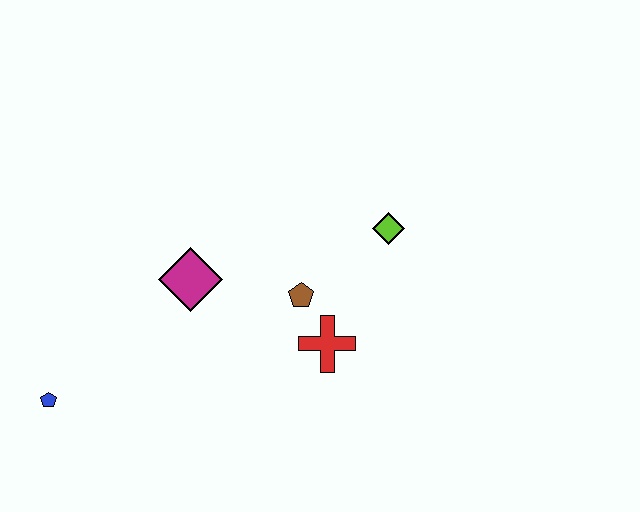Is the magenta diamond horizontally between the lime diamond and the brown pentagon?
No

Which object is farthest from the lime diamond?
The blue pentagon is farthest from the lime diamond.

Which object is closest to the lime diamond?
The brown pentagon is closest to the lime diamond.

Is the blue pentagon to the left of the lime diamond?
Yes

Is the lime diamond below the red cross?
No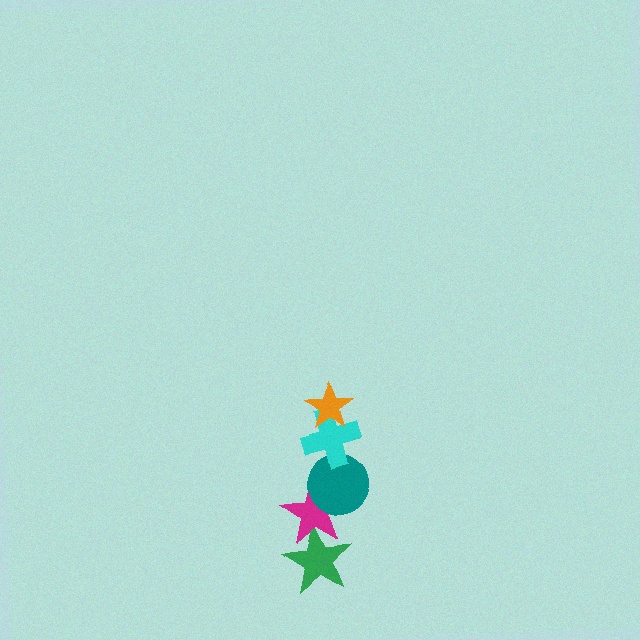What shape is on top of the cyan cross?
The orange star is on top of the cyan cross.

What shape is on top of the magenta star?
The teal circle is on top of the magenta star.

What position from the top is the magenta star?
The magenta star is 4th from the top.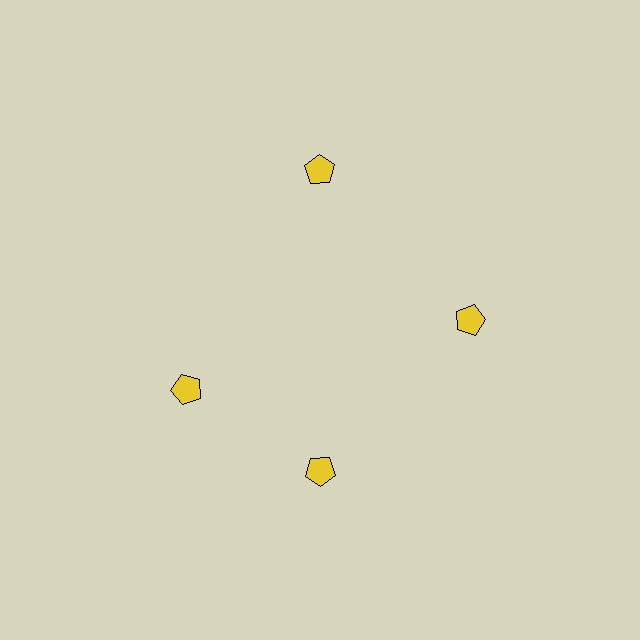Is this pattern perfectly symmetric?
No. The 4 yellow pentagons are arranged in a ring, but one element near the 9 o'clock position is rotated out of alignment along the ring, breaking the 4-fold rotational symmetry.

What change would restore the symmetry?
The symmetry would be restored by rotating it back into even spacing with its neighbors so that all 4 pentagons sit at equal angles and equal distance from the center.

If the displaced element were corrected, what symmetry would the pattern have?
It would have 4-fold rotational symmetry — the pattern would map onto itself every 90 degrees.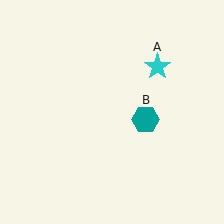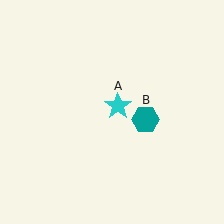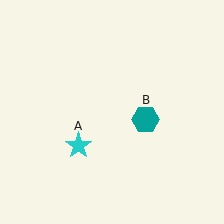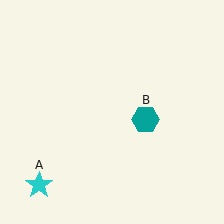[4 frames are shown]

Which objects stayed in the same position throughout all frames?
Teal hexagon (object B) remained stationary.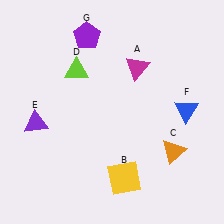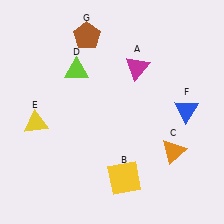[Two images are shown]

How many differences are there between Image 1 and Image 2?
There are 2 differences between the two images.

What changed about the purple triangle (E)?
In Image 1, E is purple. In Image 2, it changed to yellow.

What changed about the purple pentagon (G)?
In Image 1, G is purple. In Image 2, it changed to brown.